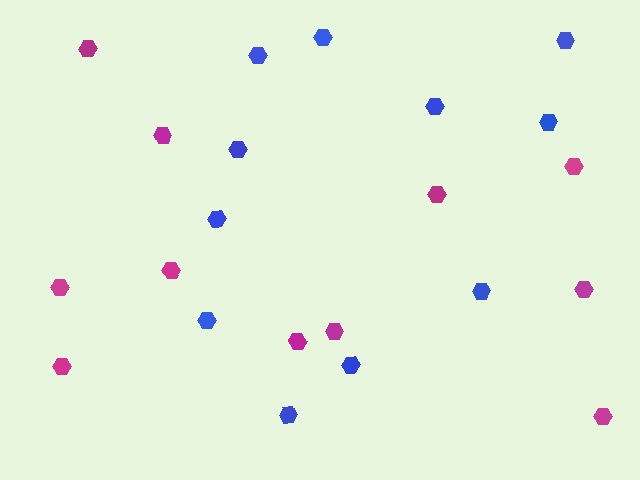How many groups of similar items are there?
There are 2 groups: one group of magenta hexagons (11) and one group of blue hexagons (11).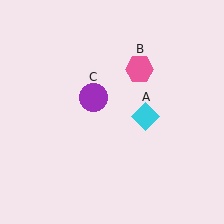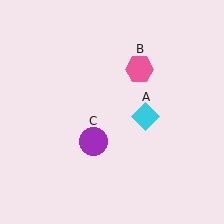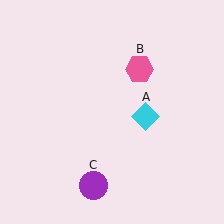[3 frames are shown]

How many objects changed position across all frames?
1 object changed position: purple circle (object C).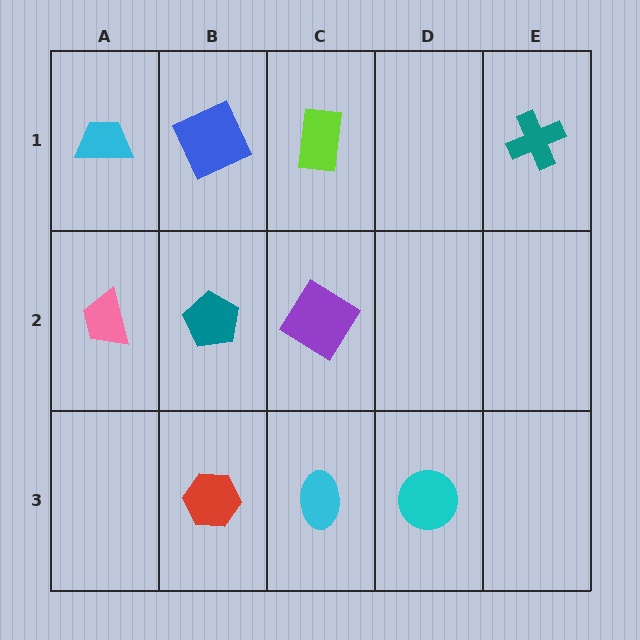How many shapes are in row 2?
3 shapes.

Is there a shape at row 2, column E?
No, that cell is empty.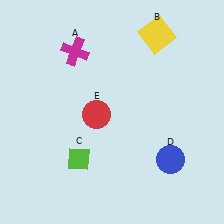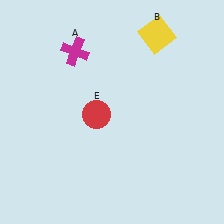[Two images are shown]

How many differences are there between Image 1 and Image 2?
There are 2 differences between the two images.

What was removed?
The lime diamond (C), the blue circle (D) were removed in Image 2.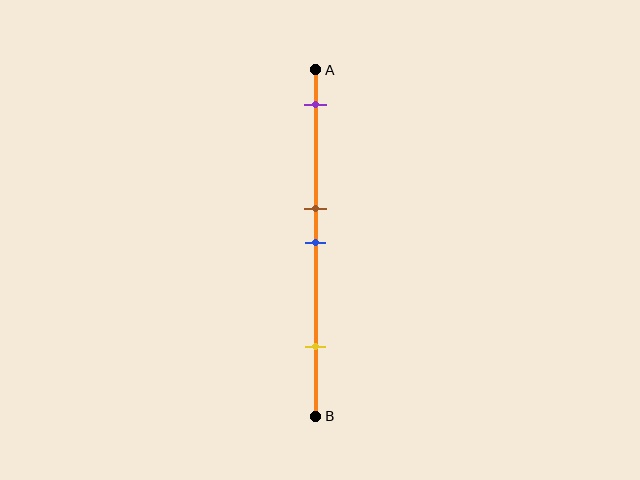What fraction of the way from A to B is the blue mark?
The blue mark is approximately 50% (0.5) of the way from A to B.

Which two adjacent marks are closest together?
The brown and blue marks are the closest adjacent pair.